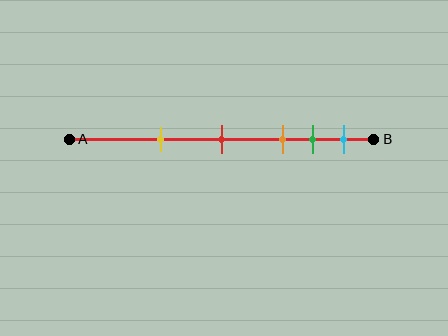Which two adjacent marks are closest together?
The green and cyan marks are the closest adjacent pair.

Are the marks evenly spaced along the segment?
No, the marks are not evenly spaced.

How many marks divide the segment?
There are 5 marks dividing the segment.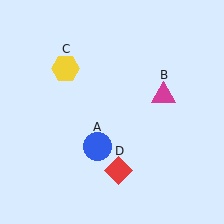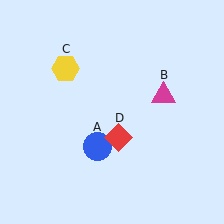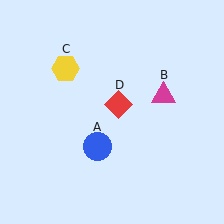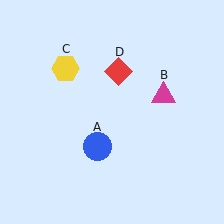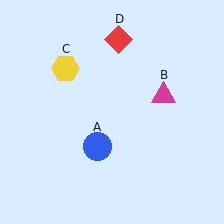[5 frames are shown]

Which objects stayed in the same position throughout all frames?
Blue circle (object A) and magenta triangle (object B) and yellow hexagon (object C) remained stationary.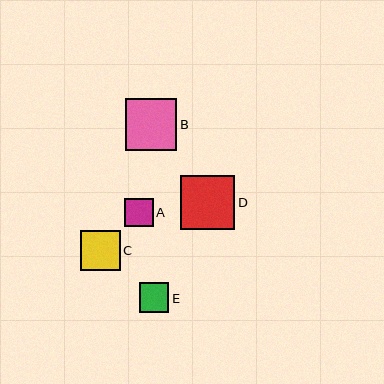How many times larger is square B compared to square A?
Square B is approximately 1.8 times the size of square A.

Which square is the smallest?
Square A is the smallest with a size of approximately 29 pixels.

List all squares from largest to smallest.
From largest to smallest: D, B, C, E, A.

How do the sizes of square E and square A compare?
Square E and square A are approximately the same size.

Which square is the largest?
Square D is the largest with a size of approximately 54 pixels.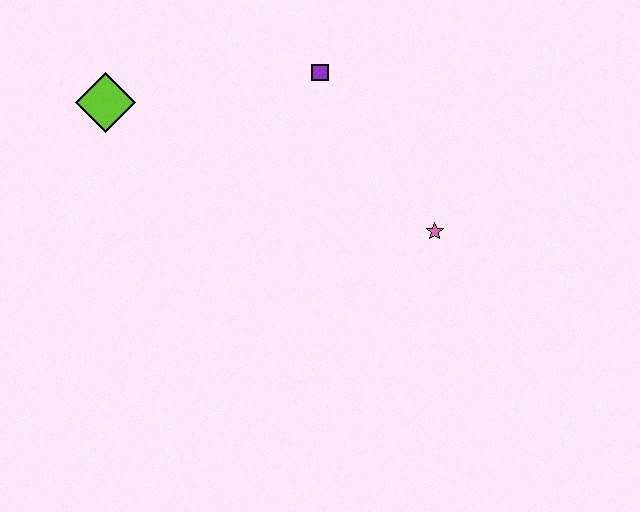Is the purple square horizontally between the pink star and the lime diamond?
Yes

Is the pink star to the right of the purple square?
Yes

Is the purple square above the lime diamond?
Yes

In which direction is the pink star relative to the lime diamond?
The pink star is to the right of the lime diamond.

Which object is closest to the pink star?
The purple square is closest to the pink star.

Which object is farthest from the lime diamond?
The pink star is farthest from the lime diamond.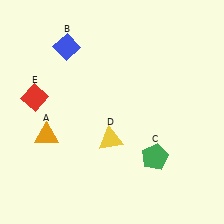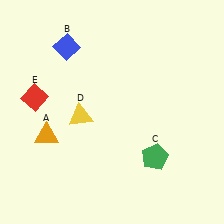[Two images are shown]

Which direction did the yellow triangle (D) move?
The yellow triangle (D) moved left.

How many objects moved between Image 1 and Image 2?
1 object moved between the two images.